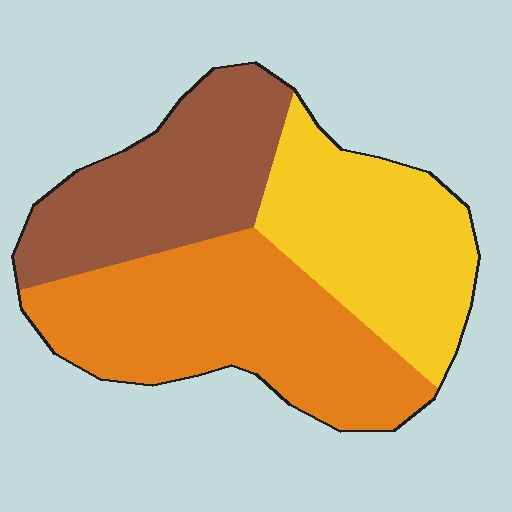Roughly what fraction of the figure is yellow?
Yellow covers roughly 30% of the figure.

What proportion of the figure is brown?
Brown takes up between a quarter and a half of the figure.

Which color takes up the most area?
Orange, at roughly 40%.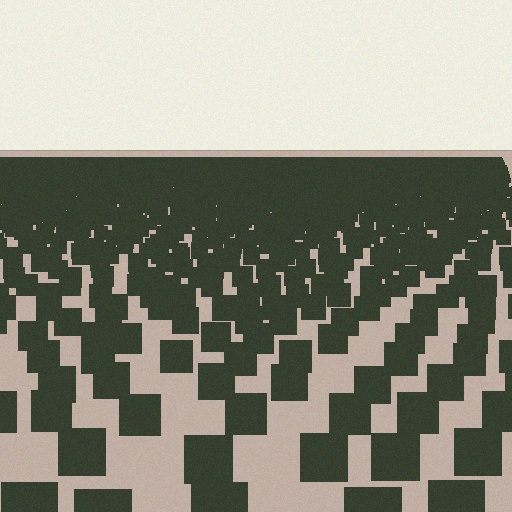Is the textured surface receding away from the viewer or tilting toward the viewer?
The surface is receding away from the viewer. Texture elements get smaller and denser toward the top.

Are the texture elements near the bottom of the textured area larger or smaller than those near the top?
Larger. Near the bottom, elements are closer to the viewer and appear at a bigger on-screen size.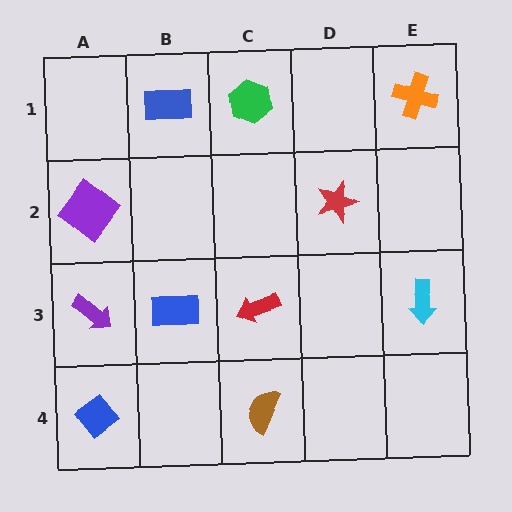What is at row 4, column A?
A blue diamond.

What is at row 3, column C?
A red arrow.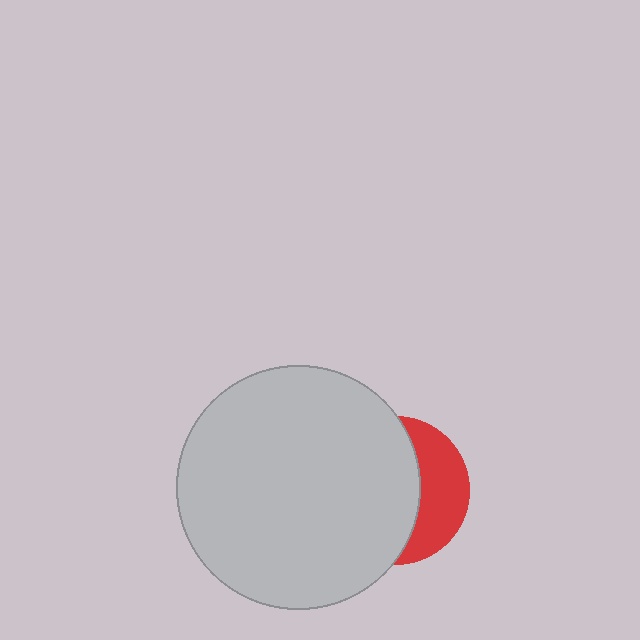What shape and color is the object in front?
The object in front is a light gray circle.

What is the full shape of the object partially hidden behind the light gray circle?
The partially hidden object is a red circle.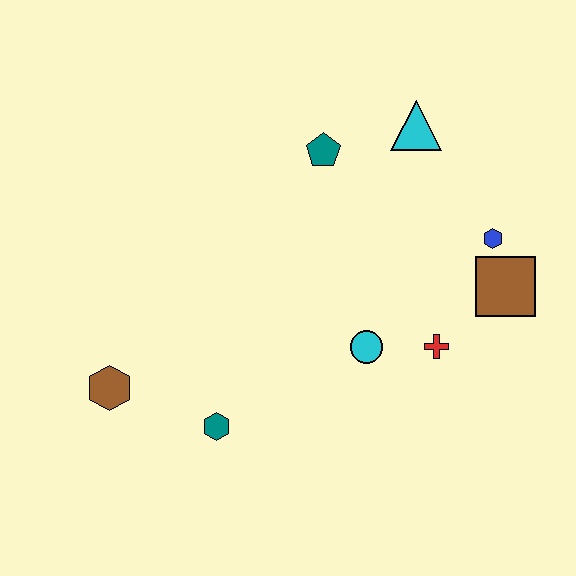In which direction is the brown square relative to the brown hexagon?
The brown square is to the right of the brown hexagon.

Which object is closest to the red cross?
The cyan circle is closest to the red cross.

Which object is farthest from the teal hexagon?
The cyan triangle is farthest from the teal hexagon.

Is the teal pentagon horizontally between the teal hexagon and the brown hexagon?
No